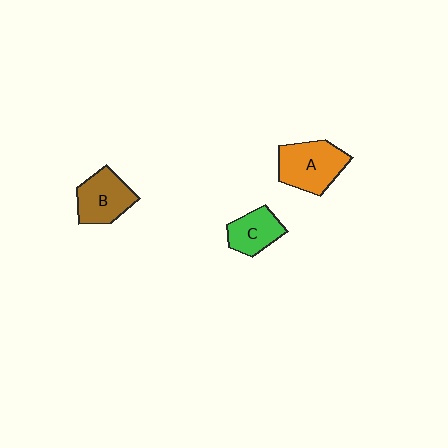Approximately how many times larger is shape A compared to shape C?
Approximately 1.5 times.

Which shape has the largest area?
Shape A (orange).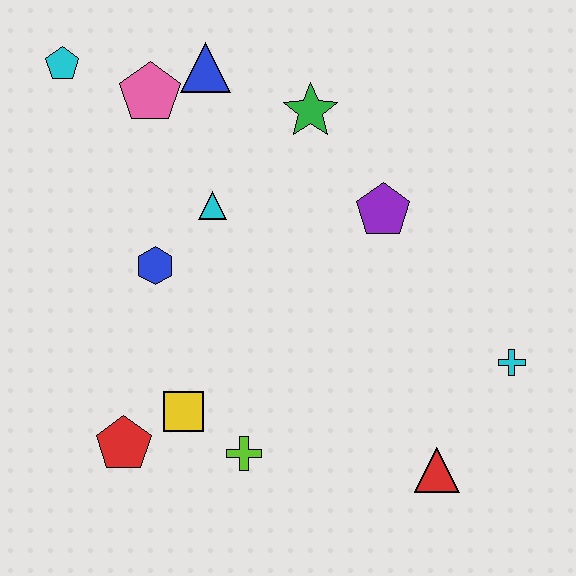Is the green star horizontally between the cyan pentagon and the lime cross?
No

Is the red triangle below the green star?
Yes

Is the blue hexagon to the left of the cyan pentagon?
No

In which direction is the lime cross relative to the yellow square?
The lime cross is to the right of the yellow square.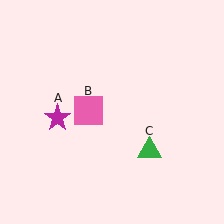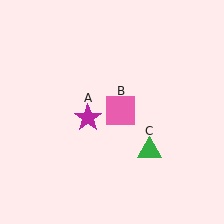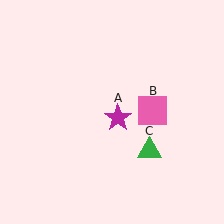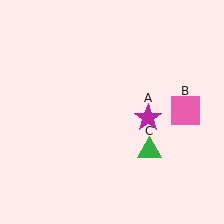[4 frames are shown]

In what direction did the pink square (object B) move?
The pink square (object B) moved right.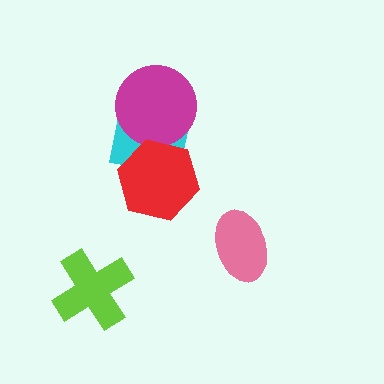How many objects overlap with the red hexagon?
2 objects overlap with the red hexagon.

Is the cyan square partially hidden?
Yes, it is partially covered by another shape.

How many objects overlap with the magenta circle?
2 objects overlap with the magenta circle.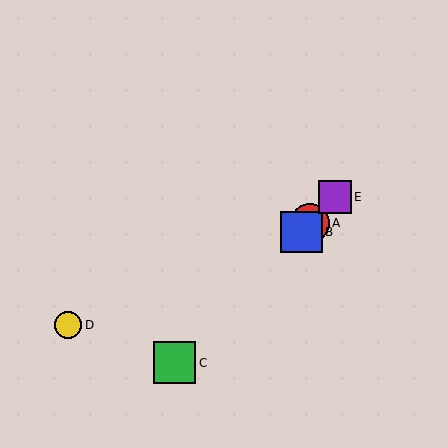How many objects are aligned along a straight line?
4 objects (A, B, C, E) are aligned along a straight line.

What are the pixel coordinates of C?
Object C is at (175, 363).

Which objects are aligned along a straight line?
Objects A, B, C, E are aligned along a straight line.